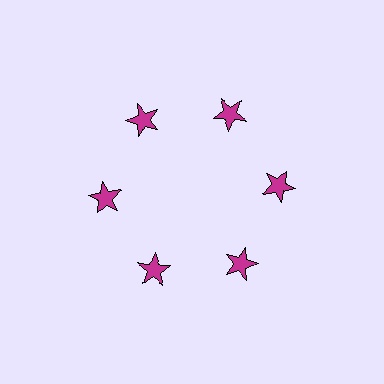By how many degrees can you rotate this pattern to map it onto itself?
The pattern maps onto itself every 60 degrees of rotation.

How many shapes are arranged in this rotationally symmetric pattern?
There are 6 shapes, arranged in 6 groups of 1.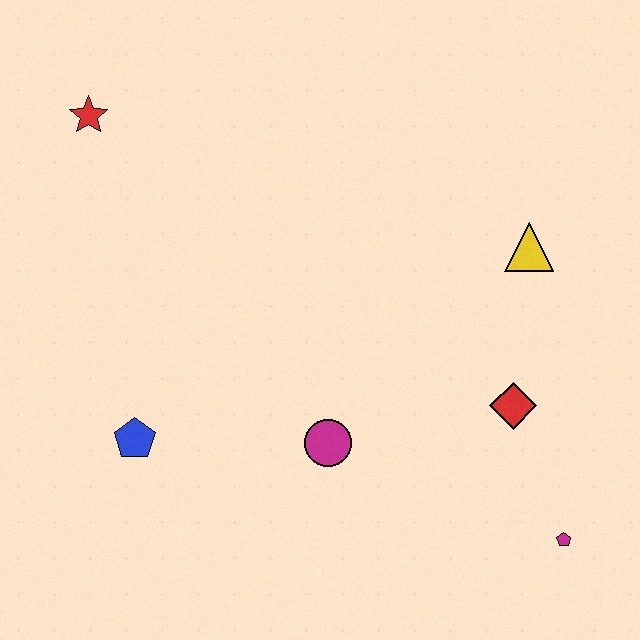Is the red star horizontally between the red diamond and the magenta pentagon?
No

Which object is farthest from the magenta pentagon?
The red star is farthest from the magenta pentagon.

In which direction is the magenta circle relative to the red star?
The magenta circle is below the red star.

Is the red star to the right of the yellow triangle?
No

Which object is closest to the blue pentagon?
The magenta circle is closest to the blue pentagon.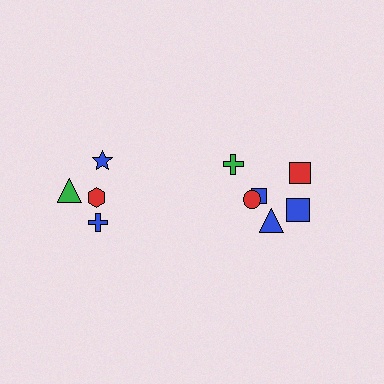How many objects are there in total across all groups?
There are 10 objects.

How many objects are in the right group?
There are 6 objects.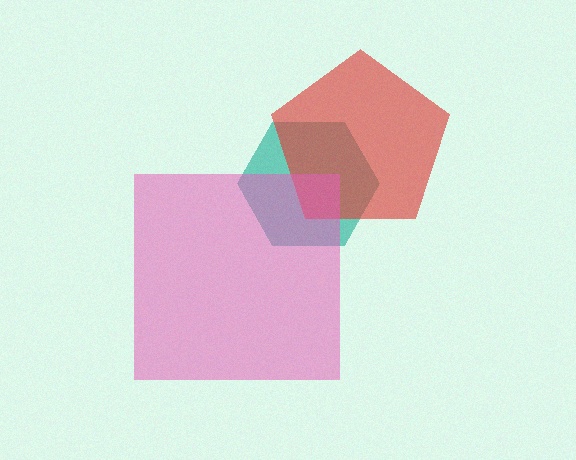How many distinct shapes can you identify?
There are 3 distinct shapes: a teal hexagon, a red pentagon, a pink square.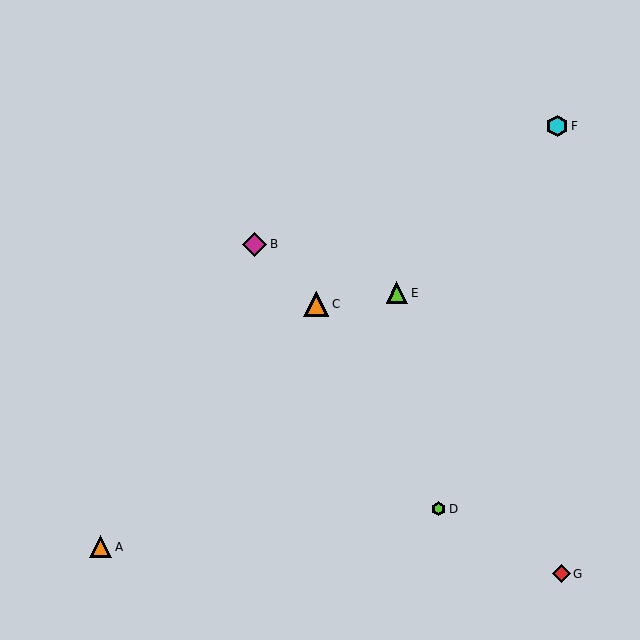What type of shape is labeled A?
Shape A is an orange triangle.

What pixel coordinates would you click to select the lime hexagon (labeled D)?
Click at (439, 509) to select the lime hexagon D.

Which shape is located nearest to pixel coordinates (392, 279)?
The lime triangle (labeled E) at (397, 293) is nearest to that location.